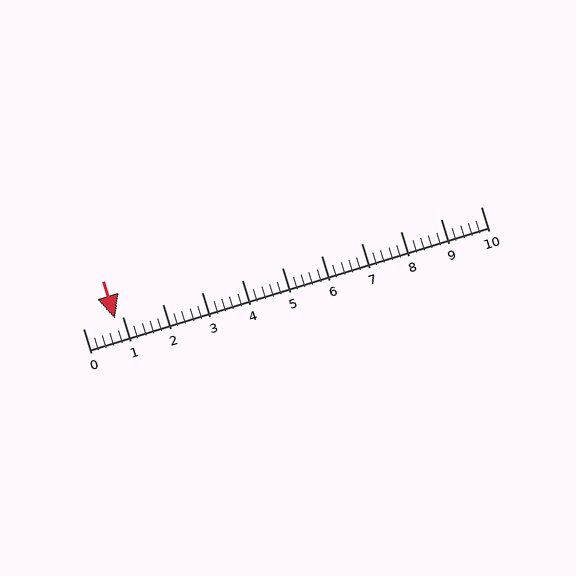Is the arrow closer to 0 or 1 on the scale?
The arrow is closer to 1.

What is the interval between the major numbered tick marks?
The major tick marks are spaced 1 units apart.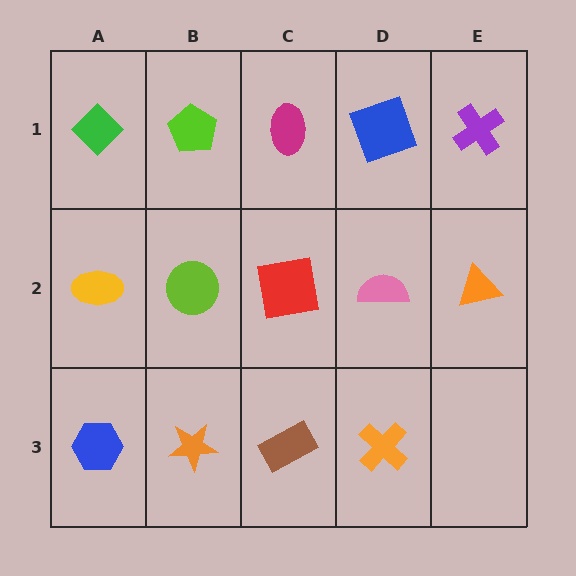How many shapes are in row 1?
5 shapes.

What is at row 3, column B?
An orange star.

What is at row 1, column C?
A magenta ellipse.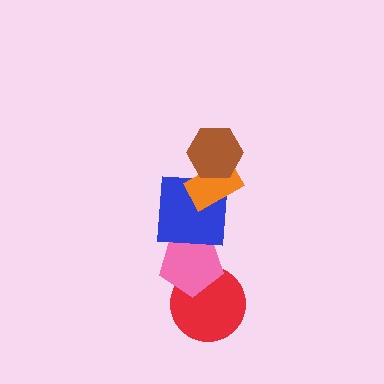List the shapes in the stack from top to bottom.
From top to bottom: the brown hexagon, the orange rectangle, the blue square, the pink pentagon, the red circle.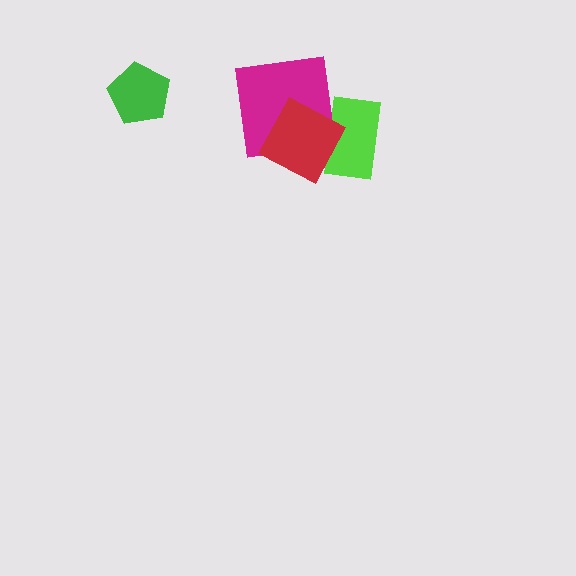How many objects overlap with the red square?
2 objects overlap with the red square.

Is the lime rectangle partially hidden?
Yes, it is partially covered by another shape.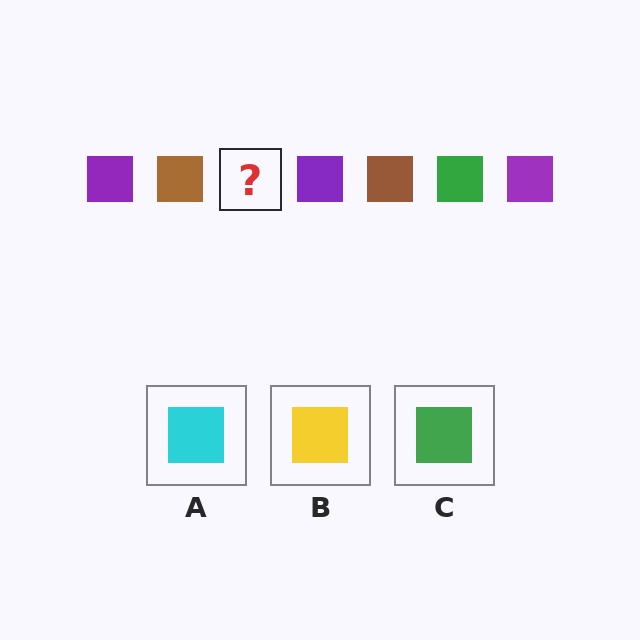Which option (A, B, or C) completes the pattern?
C.